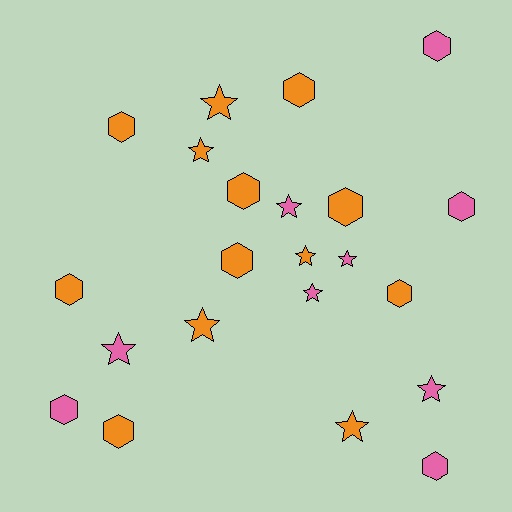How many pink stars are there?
There are 5 pink stars.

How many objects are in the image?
There are 22 objects.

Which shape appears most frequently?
Hexagon, with 12 objects.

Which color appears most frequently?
Orange, with 13 objects.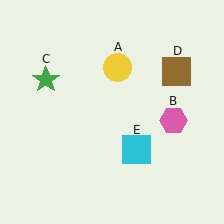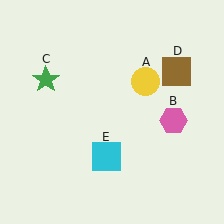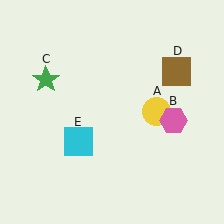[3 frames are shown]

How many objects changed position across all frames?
2 objects changed position: yellow circle (object A), cyan square (object E).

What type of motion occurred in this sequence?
The yellow circle (object A), cyan square (object E) rotated clockwise around the center of the scene.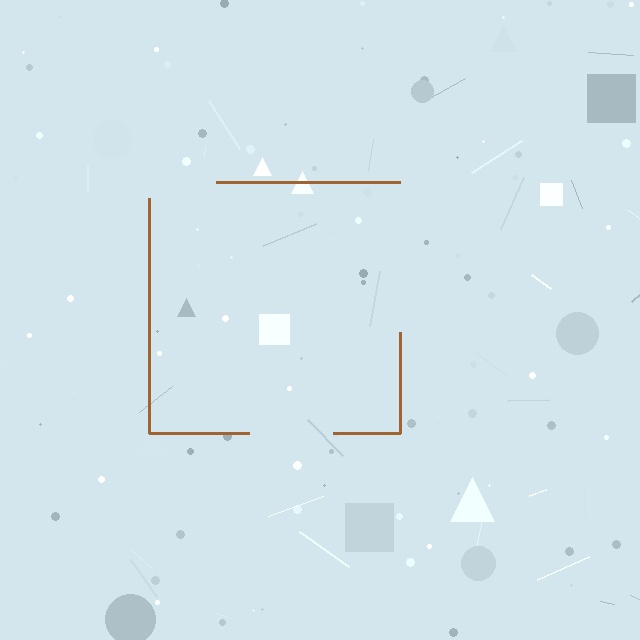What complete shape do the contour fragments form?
The contour fragments form a square.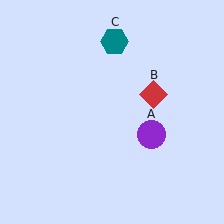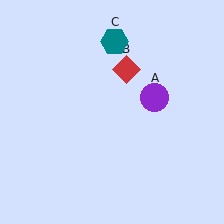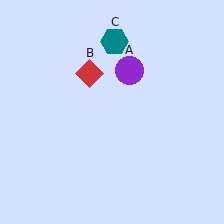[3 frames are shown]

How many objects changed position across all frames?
2 objects changed position: purple circle (object A), red diamond (object B).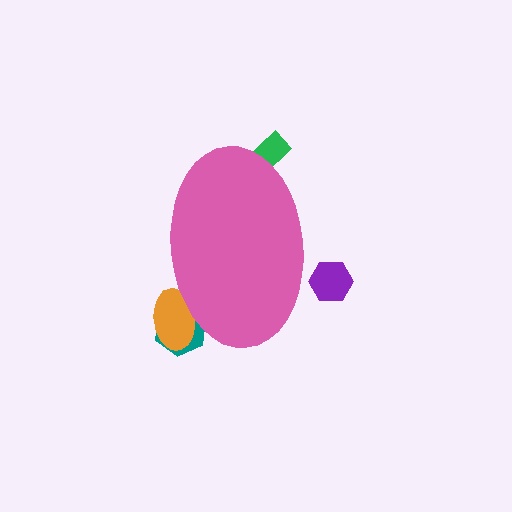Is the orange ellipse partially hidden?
Yes, the orange ellipse is partially hidden behind the pink ellipse.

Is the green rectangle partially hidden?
Yes, the green rectangle is partially hidden behind the pink ellipse.